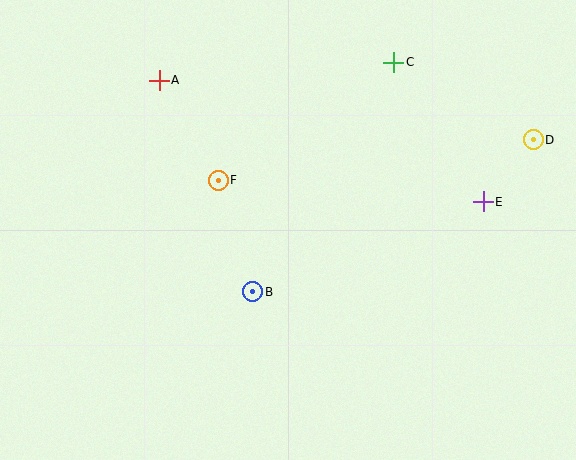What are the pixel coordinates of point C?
Point C is at (394, 62).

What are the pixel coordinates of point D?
Point D is at (533, 140).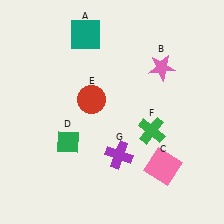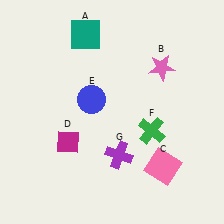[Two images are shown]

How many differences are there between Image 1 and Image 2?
There are 2 differences between the two images.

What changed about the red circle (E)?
In Image 1, E is red. In Image 2, it changed to blue.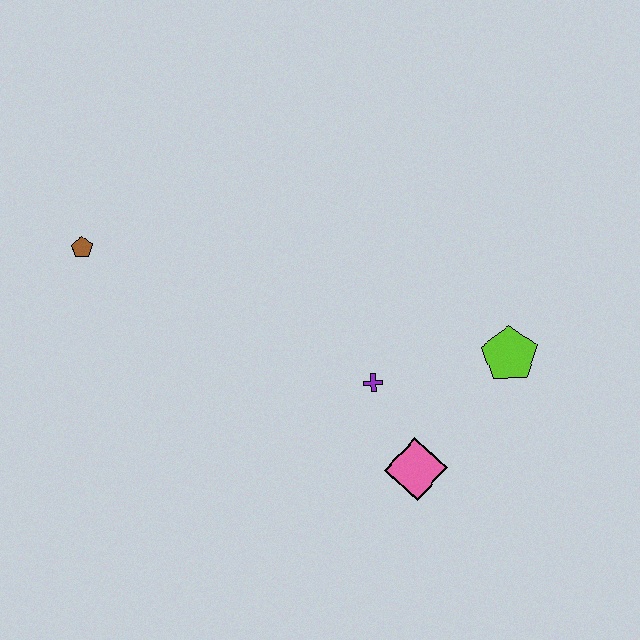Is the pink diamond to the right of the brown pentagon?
Yes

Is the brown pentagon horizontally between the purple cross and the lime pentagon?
No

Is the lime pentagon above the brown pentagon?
No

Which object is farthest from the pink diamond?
The brown pentagon is farthest from the pink diamond.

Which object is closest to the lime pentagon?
The purple cross is closest to the lime pentagon.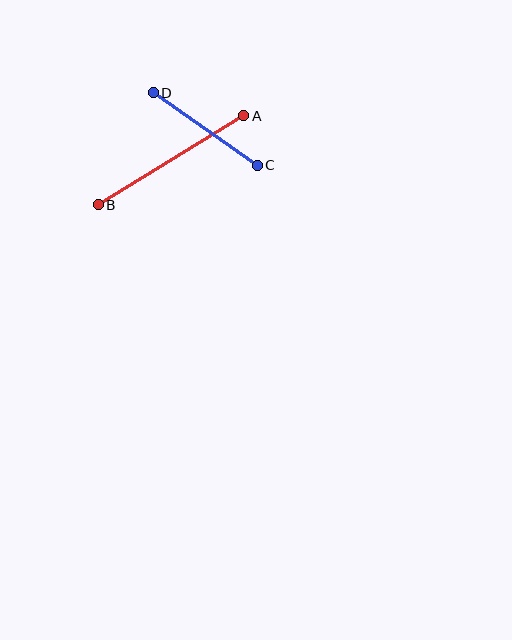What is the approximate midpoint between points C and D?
The midpoint is at approximately (205, 129) pixels.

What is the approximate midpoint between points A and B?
The midpoint is at approximately (171, 160) pixels.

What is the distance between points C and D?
The distance is approximately 127 pixels.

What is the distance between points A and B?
The distance is approximately 171 pixels.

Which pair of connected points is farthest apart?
Points A and B are farthest apart.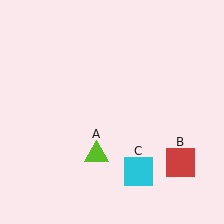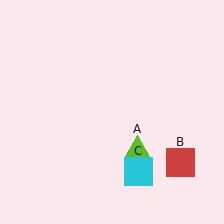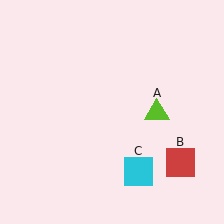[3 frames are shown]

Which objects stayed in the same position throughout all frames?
Red square (object B) and cyan square (object C) remained stationary.